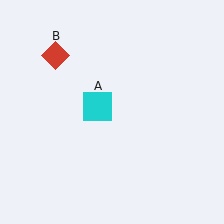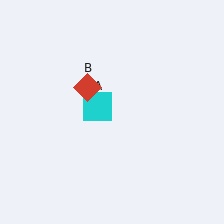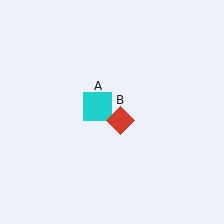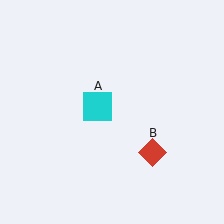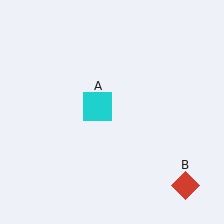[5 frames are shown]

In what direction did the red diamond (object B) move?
The red diamond (object B) moved down and to the right.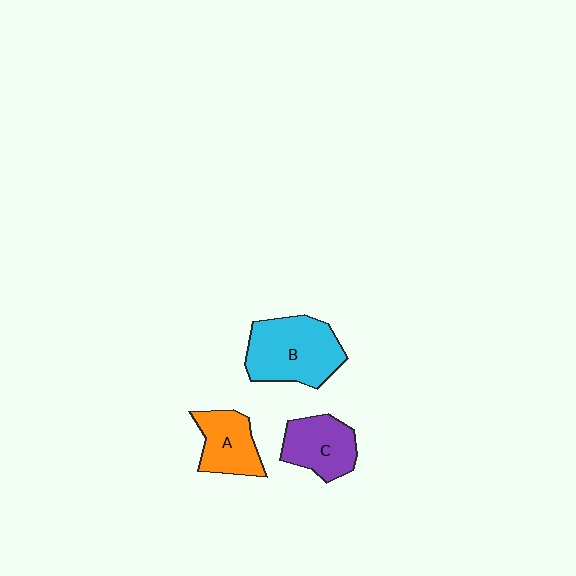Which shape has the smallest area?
Shape A (orange).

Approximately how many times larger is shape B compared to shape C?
Approximately 1.5 times.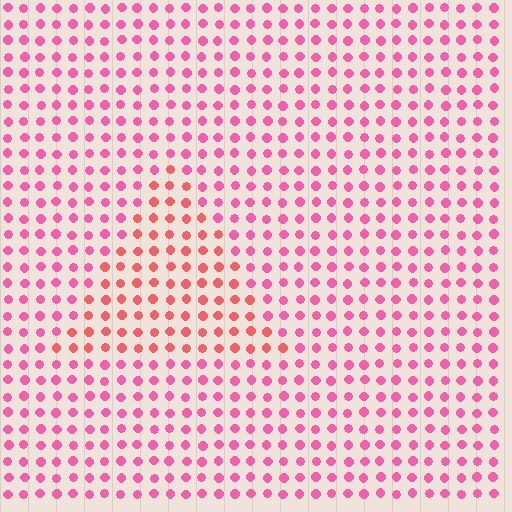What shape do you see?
I see a triangle.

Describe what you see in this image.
The image is filled with small pink elements in a uniform arrangement. A triangle-shaped region is visible where the elements are tinted to a slightly different hue, forming a subtle color boundary.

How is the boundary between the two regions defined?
The boundary is defined purely by a slight shift in hue (about 29 degrees). Spacing, size, and orientation are identical on both sides.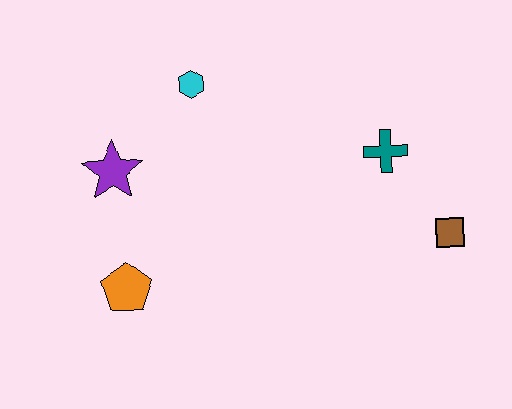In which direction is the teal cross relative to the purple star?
The teal cross is to the right of the purple star.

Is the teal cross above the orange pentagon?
Yes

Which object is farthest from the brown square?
The purple star is farthest from the brown square.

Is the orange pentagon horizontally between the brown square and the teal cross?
No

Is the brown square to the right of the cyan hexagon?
Yes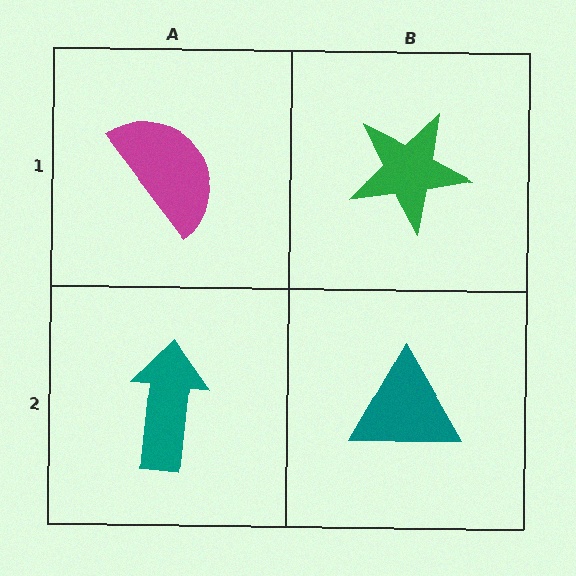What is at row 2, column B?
A teal triangle.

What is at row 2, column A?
A teal arrow.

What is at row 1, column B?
A green star.